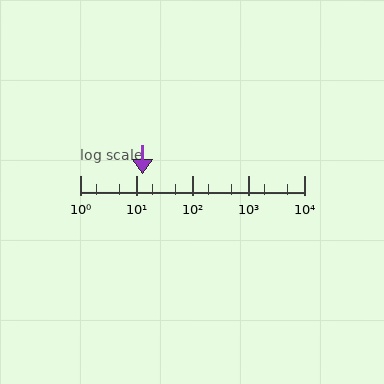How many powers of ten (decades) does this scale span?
The scale spans 4 decades, from 1 to 10000.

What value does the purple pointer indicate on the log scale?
The pointer indicates approximately 13.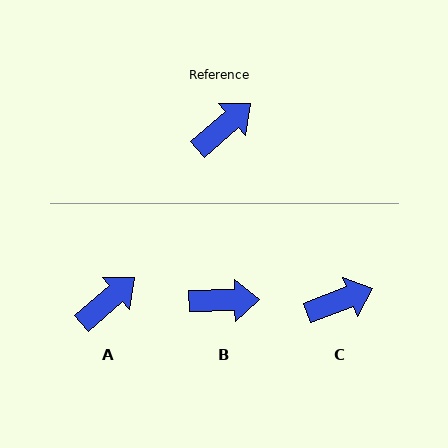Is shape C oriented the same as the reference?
No, it is off by about 20 degrees.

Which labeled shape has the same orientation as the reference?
A.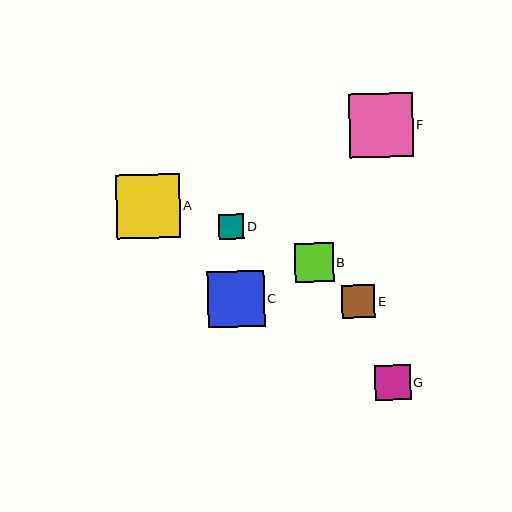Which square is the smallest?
Square D is the smallest with a size of approximately 25 pixels.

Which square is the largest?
Square A is the largest with a size of approximately 64 pixels.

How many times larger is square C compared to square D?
Square C is approximately 2.2 times the size of square D.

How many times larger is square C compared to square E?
Square C is approximately 1.7 times the size of square E.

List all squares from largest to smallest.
From largest to smallest: A, F, C, B, G, E, D.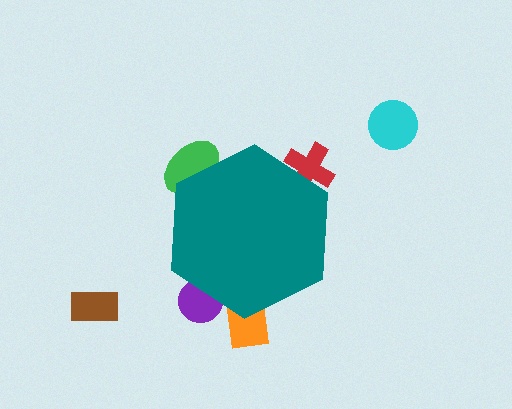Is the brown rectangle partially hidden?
No, the brown rectangle is fully visible.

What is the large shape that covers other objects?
A teal hexagon.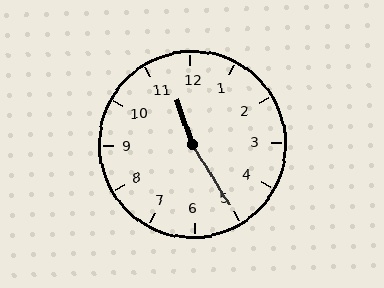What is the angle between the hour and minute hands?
Approximately 168 degrees.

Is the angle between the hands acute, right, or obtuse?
It is obtuse.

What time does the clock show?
11:25.